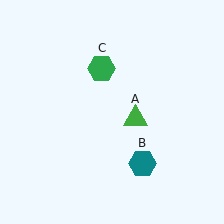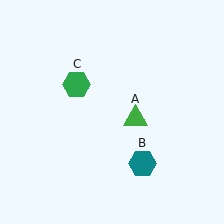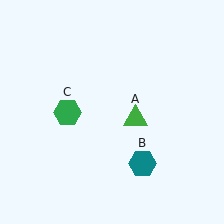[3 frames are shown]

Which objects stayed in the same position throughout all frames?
Green triangle (object A) and teal hexagon (object B) remained stationary.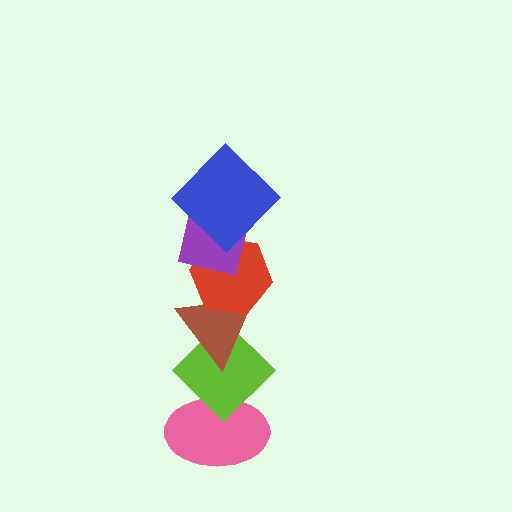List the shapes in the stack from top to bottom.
From top to bottom: the blue diamond, the purple square, the red hexagon, the brown triangle, the lime diamond, the pink ellipse.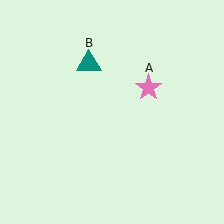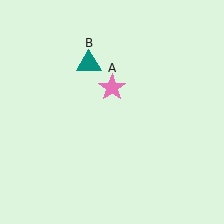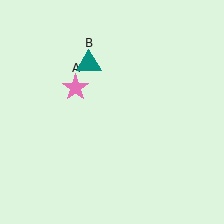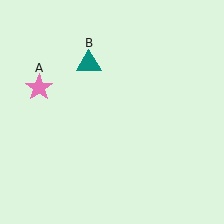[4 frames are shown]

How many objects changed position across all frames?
1 object changed position: pink star (object A).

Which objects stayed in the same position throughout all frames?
Teal triangle (object B) remained stationary.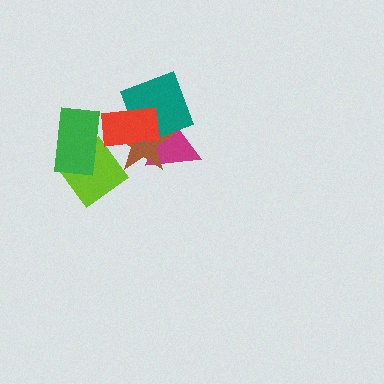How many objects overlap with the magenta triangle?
3 objects overlap with the magenta triangle.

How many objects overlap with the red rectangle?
3 objects overlap with the red rectangle.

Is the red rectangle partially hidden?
No, no other shape covers it.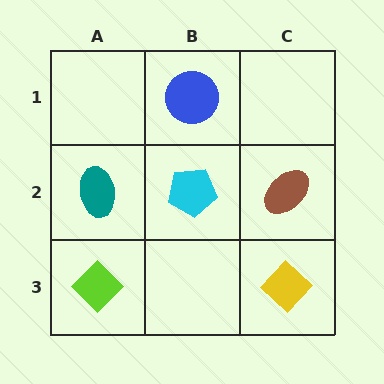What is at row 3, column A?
A lime diamond.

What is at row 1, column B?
A blue circle.